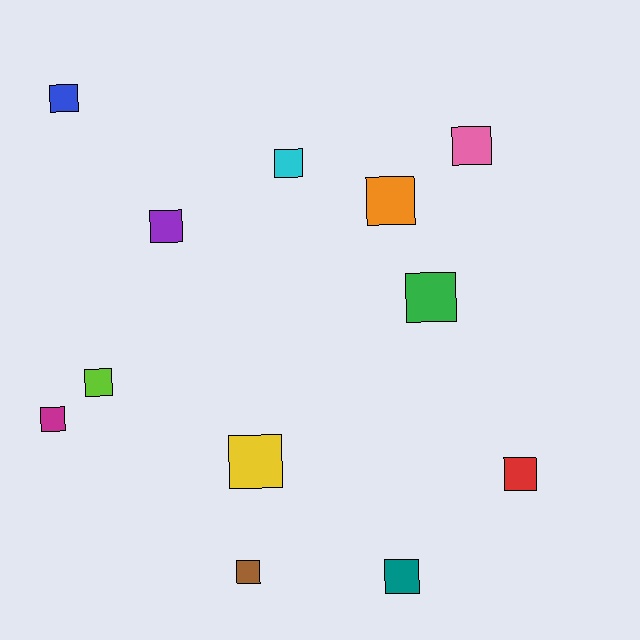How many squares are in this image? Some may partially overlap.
There are 12 squares.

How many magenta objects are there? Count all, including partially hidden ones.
There is 1 magenta object.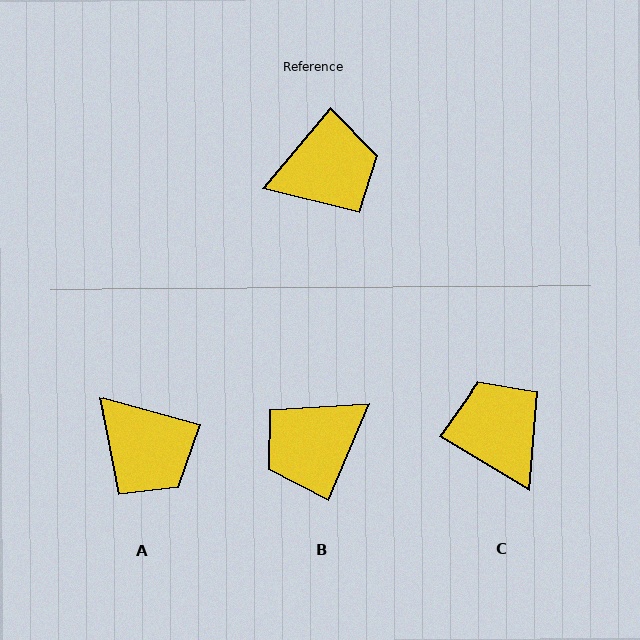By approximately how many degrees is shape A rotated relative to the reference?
Approximately 65 degrees clockwise.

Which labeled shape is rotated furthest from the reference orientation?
B, about 163 degrees away.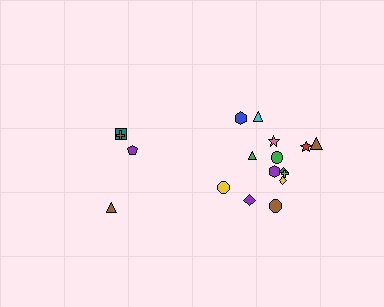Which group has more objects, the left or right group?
The right group.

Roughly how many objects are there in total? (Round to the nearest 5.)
Roughly 20 objects in total.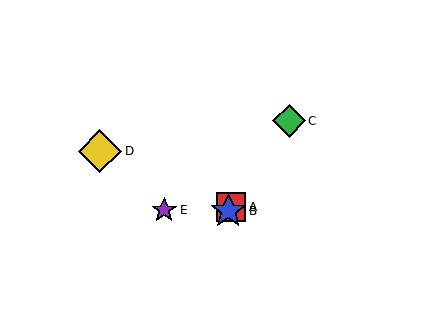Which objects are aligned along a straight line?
Objects A, B, C are aligned along a straight line.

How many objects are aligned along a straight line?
3 objects (A, B, C) are aligned along a straight line.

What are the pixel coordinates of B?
Object B is at (228, 211).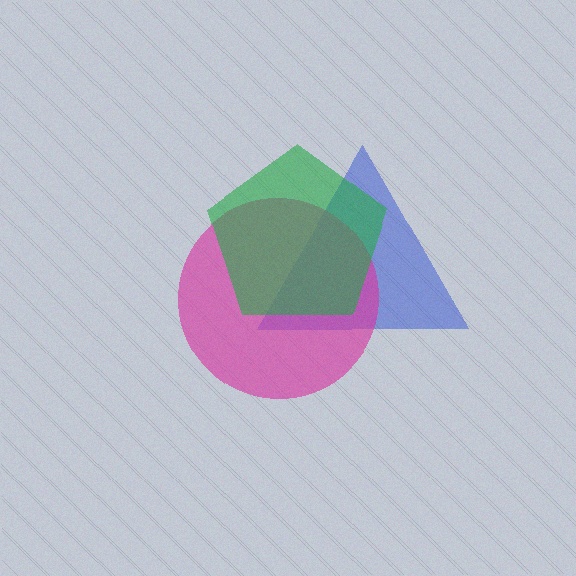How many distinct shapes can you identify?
There are 3 distinct shapes: a blue triangle, a magenta circle, a green pentagon.